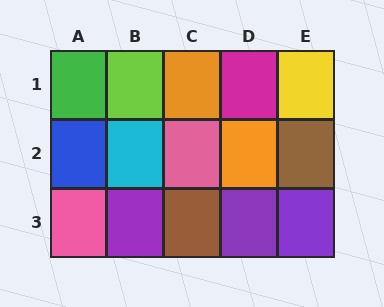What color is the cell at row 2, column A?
Blue.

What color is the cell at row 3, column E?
Purple.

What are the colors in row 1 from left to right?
Green, lime, orange, magenta, yellow.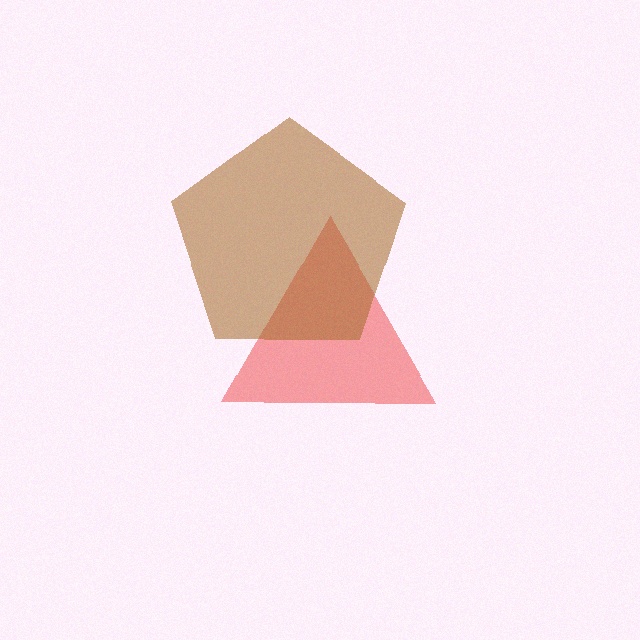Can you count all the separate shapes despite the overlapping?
Yes, there are 2 separate shapes.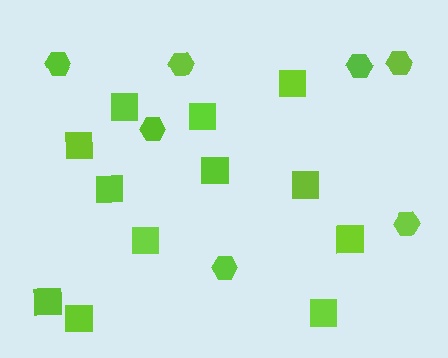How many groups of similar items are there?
There are 2 groups: one group of squares (12) and one group of hexagons (7).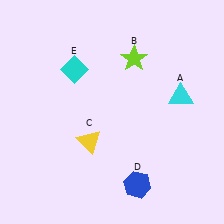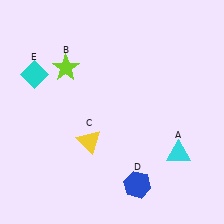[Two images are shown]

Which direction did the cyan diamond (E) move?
The cyan diamond (E) moved left.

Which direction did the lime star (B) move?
The lime star (B) moved left.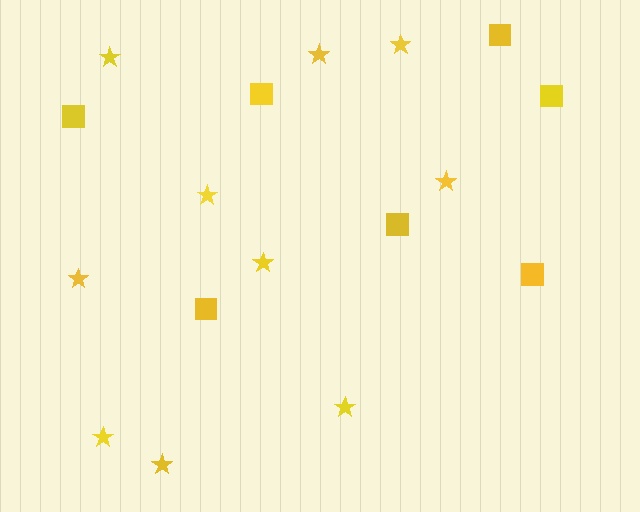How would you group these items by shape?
There are 2 groups: one group of squares (7) and one group of stars (10).